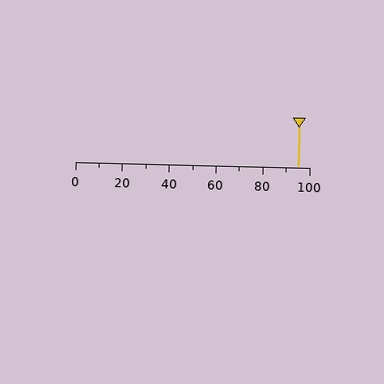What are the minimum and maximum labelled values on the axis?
The axis runs from 0 to 100.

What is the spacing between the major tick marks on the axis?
The major ticks are spaced 20 apart.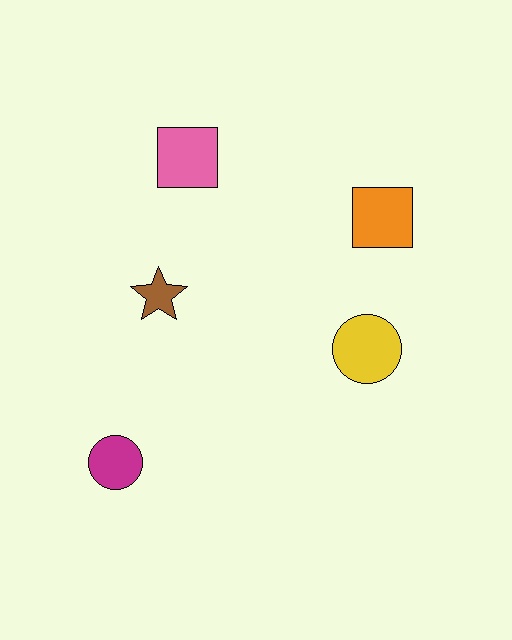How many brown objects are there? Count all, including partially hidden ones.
There is 1 brown object.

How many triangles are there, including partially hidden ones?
There are no triangles.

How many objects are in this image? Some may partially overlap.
There are 5 objects.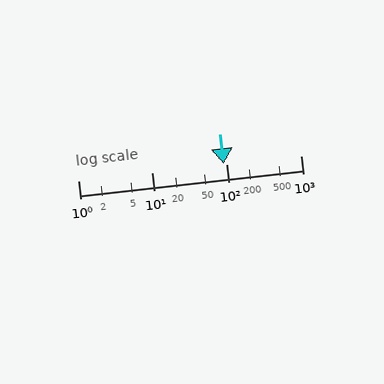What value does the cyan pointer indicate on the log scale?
The pointer indicates approximately 93.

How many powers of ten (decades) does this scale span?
The scale spans 3 decades, from 1 to 1000.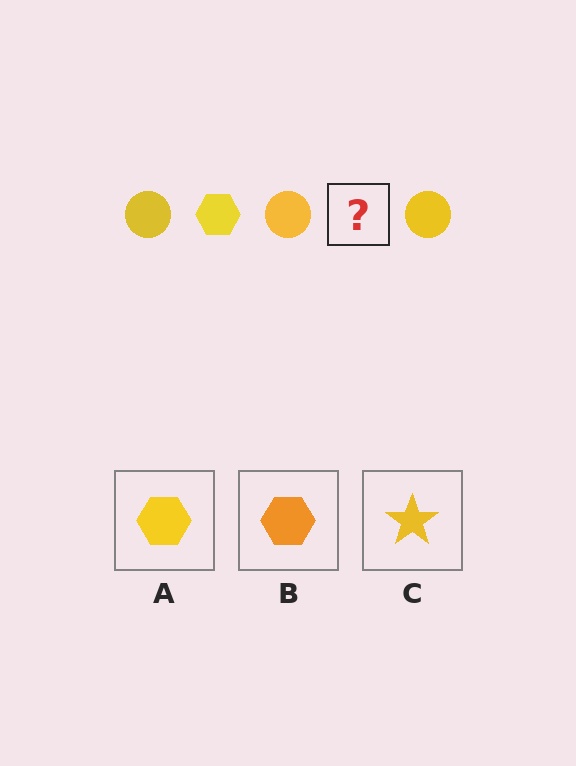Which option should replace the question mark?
Option A.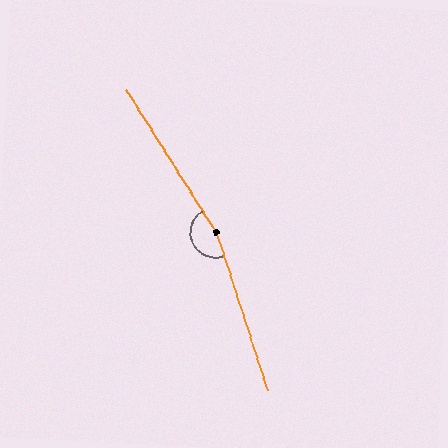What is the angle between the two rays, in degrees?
Approximately 166 degrees.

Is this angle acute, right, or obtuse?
It is obtuse.